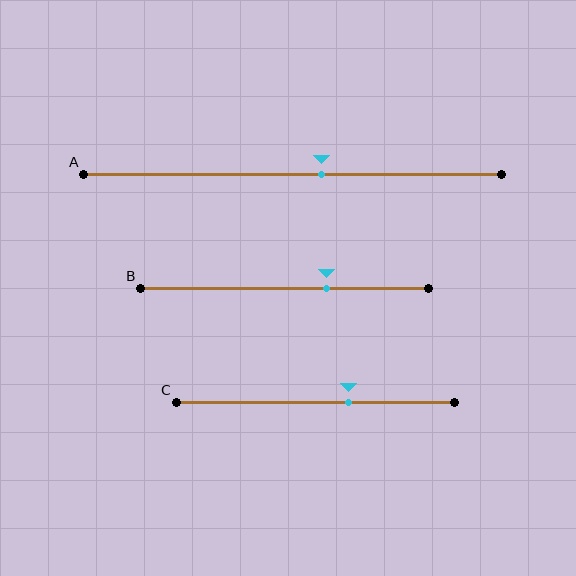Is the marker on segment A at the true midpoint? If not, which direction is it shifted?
No, the marker on segment A is shifted to the right by about 7% of the segment length.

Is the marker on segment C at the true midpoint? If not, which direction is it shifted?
No, the marker on segment C is shifted to the right by about 12% of the segment length.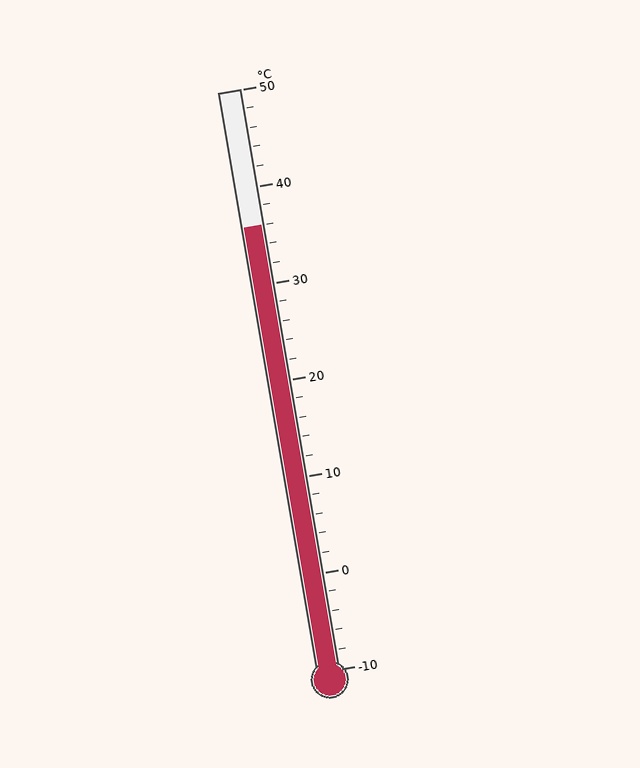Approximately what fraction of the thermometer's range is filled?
The thermometer is filled to approximately 75% of its range.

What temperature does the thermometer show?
The thermometer shows approximately 36°C.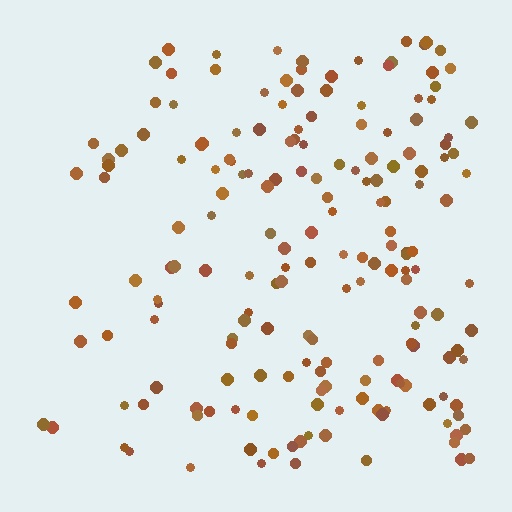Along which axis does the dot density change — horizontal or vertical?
Horizontal.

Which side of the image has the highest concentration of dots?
The right.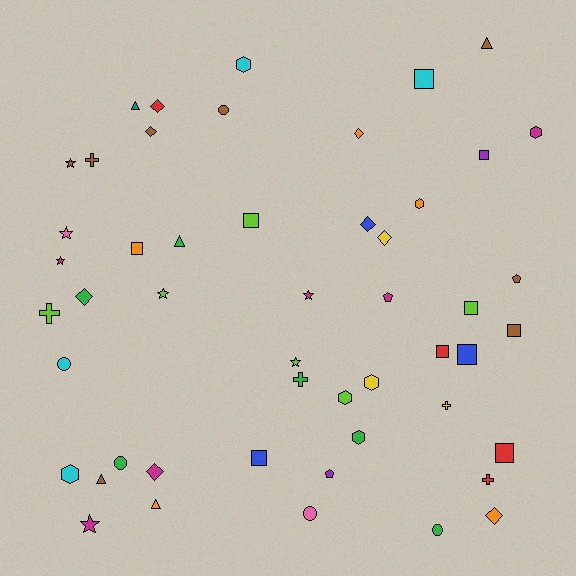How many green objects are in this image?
There are 6 green objects.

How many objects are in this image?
There are 50 objects.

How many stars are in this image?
There are 7 stars.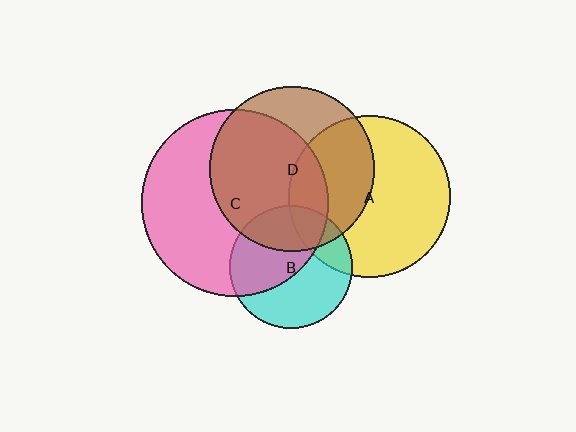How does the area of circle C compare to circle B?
Approximately 2.3 times.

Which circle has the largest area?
Circle C (pink).